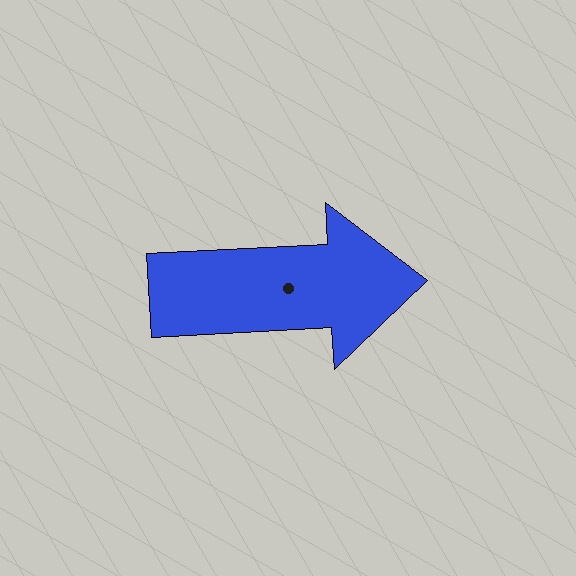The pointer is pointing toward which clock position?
Roughly 3 o'clock.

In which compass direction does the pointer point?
East.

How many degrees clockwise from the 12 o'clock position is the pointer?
Approximately 87 degrees.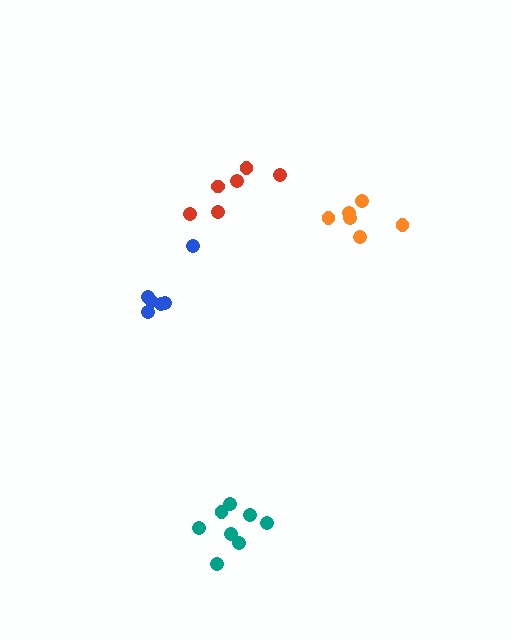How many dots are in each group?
Group 1: 8 dots, Group 2: 6 dots, Group 3: 6 dots, Group 4: 6 dots (26 total).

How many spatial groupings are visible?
There are 4 spatial groupings.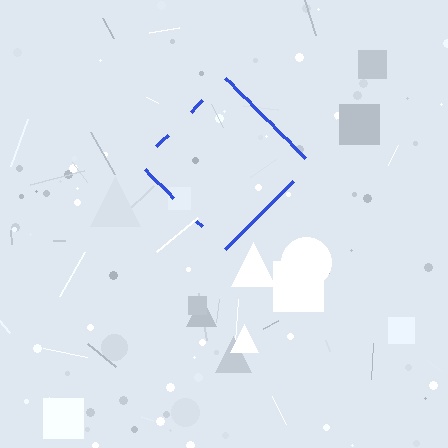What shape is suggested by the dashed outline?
The dashed outline suggests a diamond.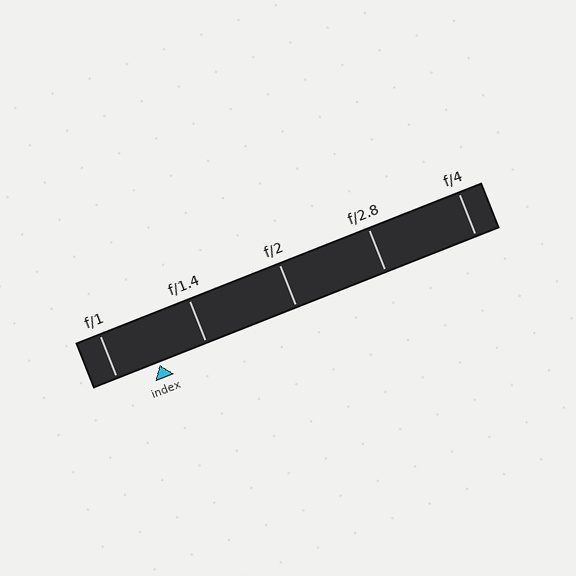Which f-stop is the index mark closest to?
The index mark is closest to f/1.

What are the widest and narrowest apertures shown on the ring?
The widest aperture shown is f/1 and the narrowest is f/4.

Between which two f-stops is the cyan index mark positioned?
The index mark is between f/1 and f/1.4.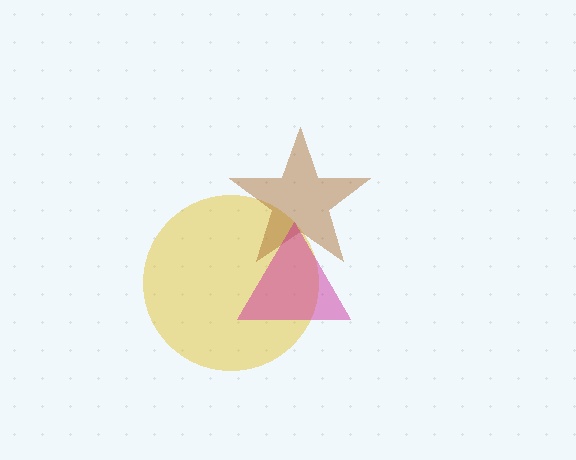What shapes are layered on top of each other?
The layered shapes are: a yellow circle, a brown star, a magenta triangle.